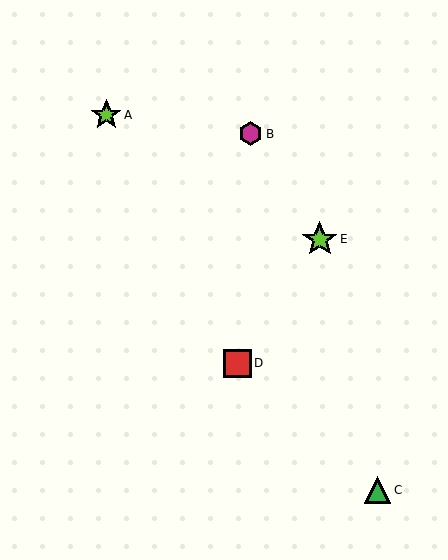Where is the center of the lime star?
The center of the lime star is at (106, 115).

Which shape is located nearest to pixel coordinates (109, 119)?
The lime star (labeled A) at (106, 115) is nearest to that location.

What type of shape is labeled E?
Shape E is a lime star.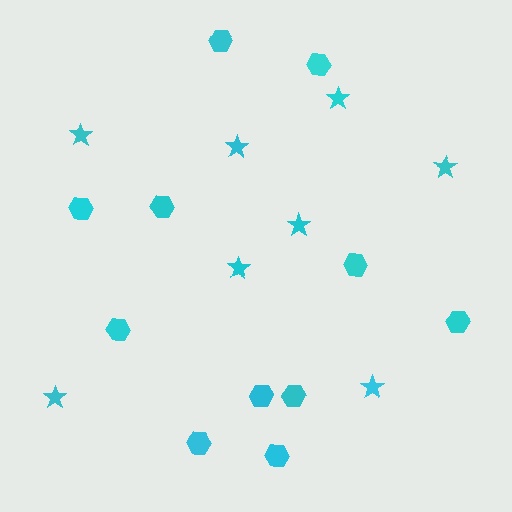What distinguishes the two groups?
There are 2 groups: one group of stars (8) and one group of hexagons (11).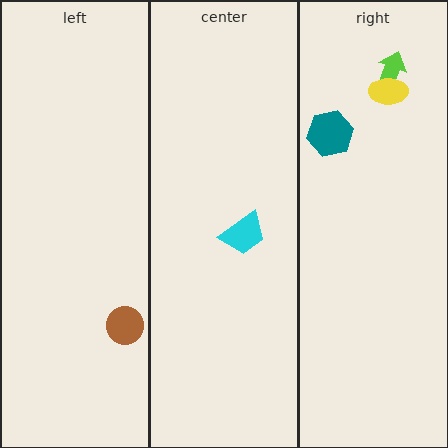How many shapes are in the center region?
1.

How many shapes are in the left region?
1.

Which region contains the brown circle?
The left region.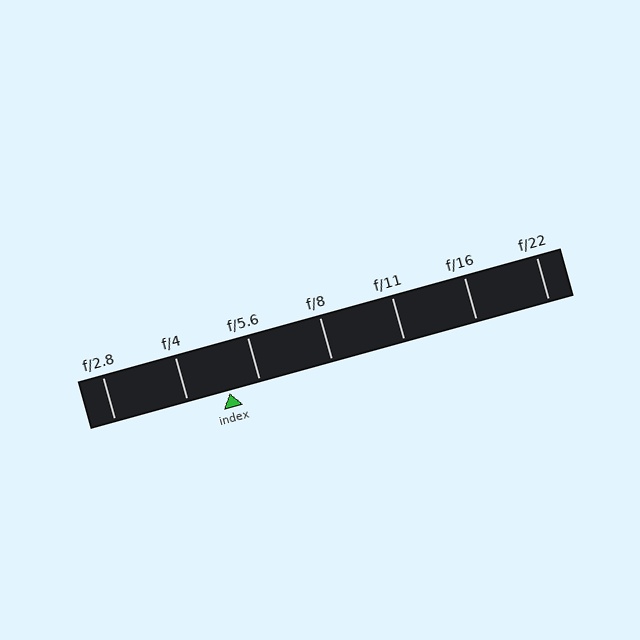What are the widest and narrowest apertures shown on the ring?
The widest aperture shown is f/2.8 and the narrowest is f/22.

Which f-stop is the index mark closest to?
The index mark is closest to f/5.6.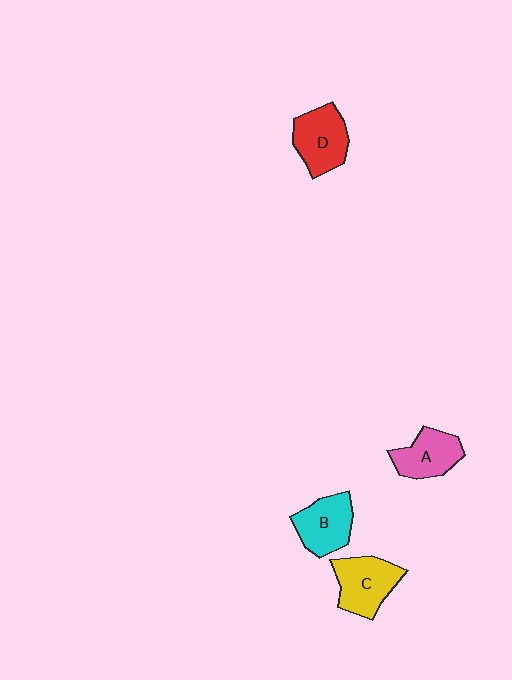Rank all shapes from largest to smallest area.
From largest to smallest: C (yellow), D (red), B (cyan), A (pink).